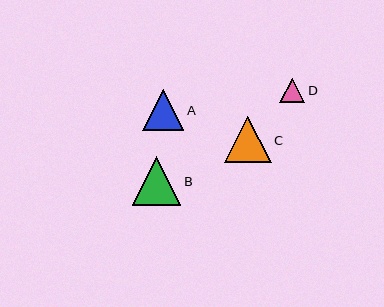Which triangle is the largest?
Triangle B is the largest with a size of approximately 49 pixels.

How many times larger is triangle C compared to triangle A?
Triangle C is approximately 1.2 times the size of triangle A.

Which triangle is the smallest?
Triangle D is the smallest with a size of approximately 25 pixels.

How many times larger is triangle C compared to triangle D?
Triangle C is approximately 1.9 times the size of triangle D.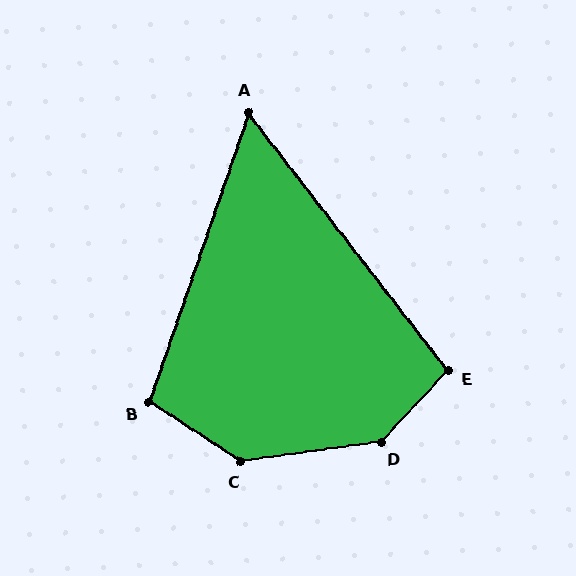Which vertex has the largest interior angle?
D, at approximately 141 degrees.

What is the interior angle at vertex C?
Approximately 139 degrees (obtuse).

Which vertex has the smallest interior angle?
A, at approximately 57 degrees.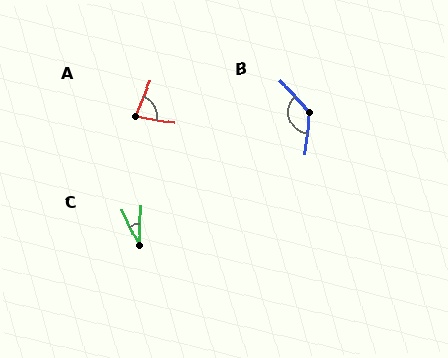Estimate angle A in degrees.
Approximately 77 degrees.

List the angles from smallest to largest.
C (27°), A (77°), B (131°).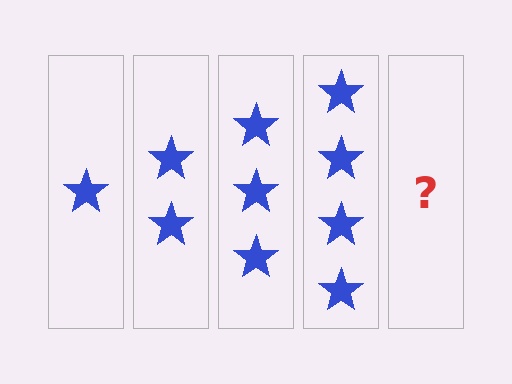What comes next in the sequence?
The next element should be 5 stars.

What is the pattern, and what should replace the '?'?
The pattern is that each step adds one more star. The '?' should be 5 stars.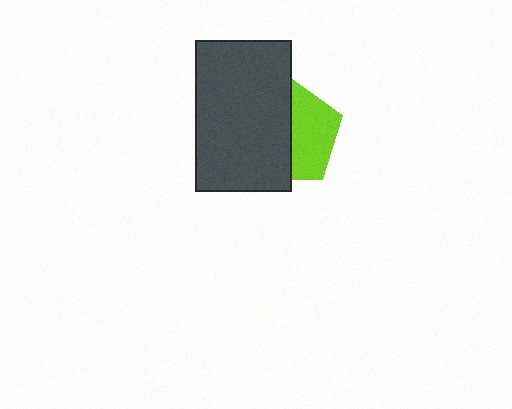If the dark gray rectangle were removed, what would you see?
You would see the complete lime pentagon.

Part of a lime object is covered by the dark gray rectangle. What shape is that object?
It is a pentagon.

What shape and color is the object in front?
The object in front is a dark gray rectangle.